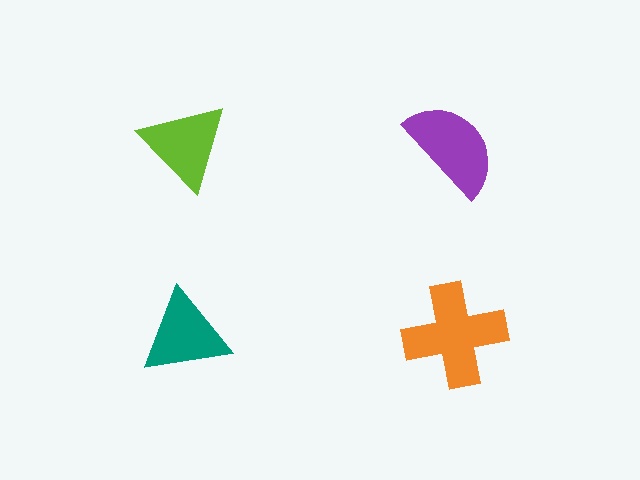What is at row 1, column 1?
A lime triangle.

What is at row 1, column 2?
A purple semicircle.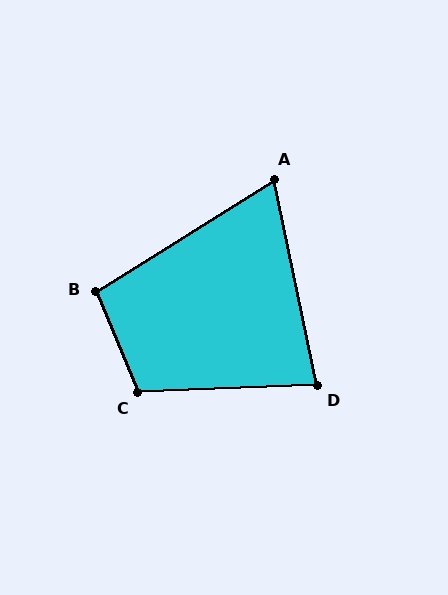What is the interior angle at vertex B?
Approximately 99 degrees (obtuse).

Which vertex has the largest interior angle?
C, at approximately 110 degrees.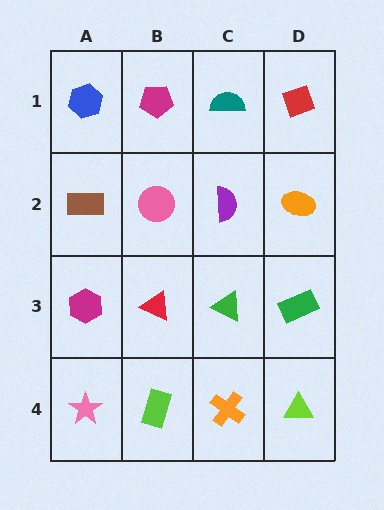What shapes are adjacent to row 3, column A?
A brown rectangle (row 2, column A), a pink star (row 4, column A), a red triangle (row 3, column B).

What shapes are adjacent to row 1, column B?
A pink circle (row 2, column B), a blue hexagon (row 1, column A), a teal semicircle (row 1, column C).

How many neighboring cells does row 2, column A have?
3.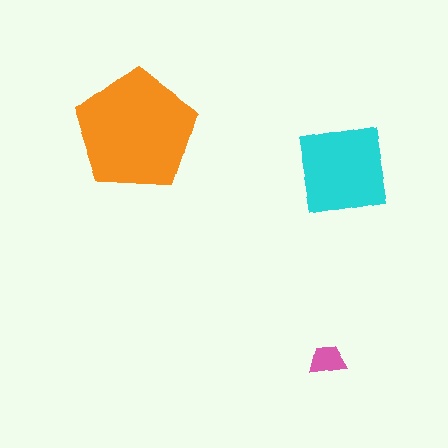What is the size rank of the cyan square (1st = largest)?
2nd.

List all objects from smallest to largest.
The pink trapezoid, the cyan square, the orange pentagon.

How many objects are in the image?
There are 3 objects in the image.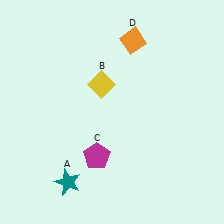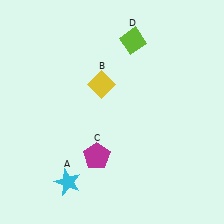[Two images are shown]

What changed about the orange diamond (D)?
In Image 1, D is orange. In Image 2, it changed to lime.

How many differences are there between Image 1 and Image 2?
There are 2 differences between the two images.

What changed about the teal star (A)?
In Image 1, A is teal. In Image 2, it changed to cyan.